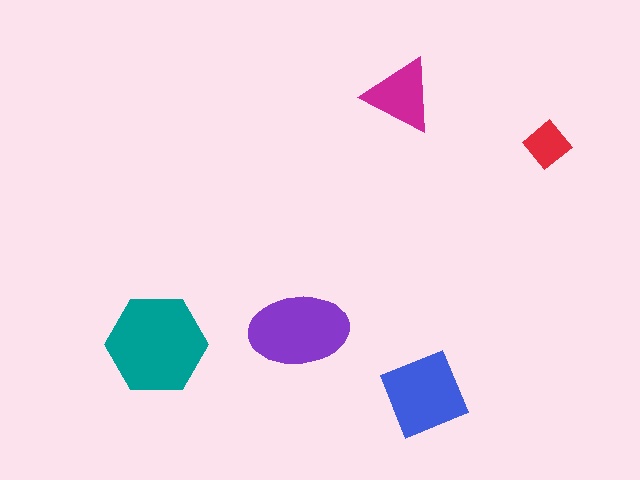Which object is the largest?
The teal hexagon.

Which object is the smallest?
The red diamond.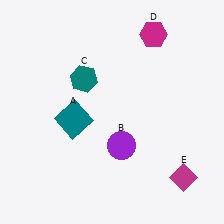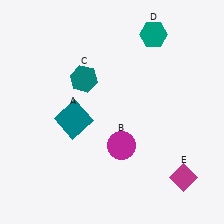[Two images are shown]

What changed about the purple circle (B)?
In Image 1, B is purple. In Image 2, it changed to magenta.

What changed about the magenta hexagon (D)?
In Image 1, D is magenta. In Image 2, it changed to teal.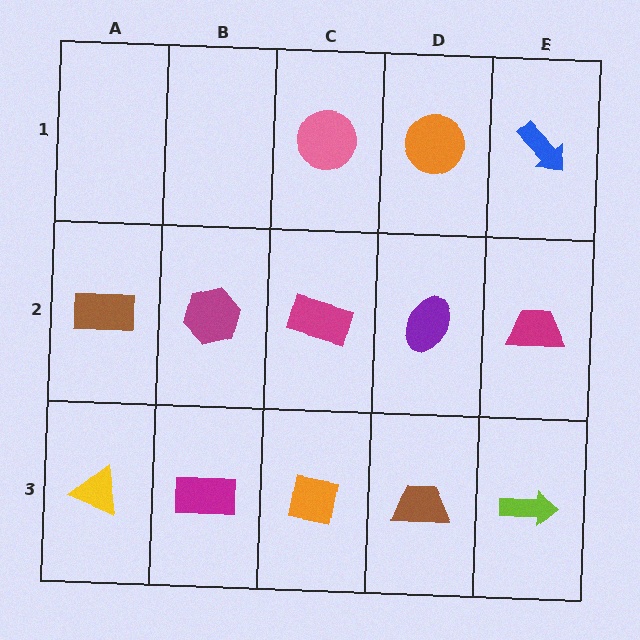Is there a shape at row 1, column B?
No, that cell is empty.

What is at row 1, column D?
An orange circle.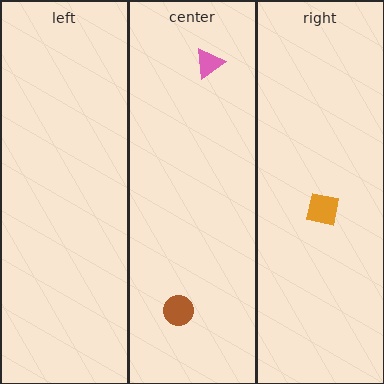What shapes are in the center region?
The brown circle, the pink triangle.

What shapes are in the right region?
The orange square.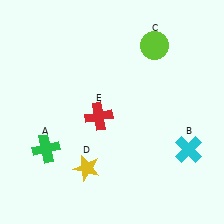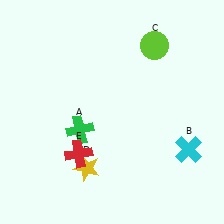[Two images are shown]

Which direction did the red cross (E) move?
The red cross (E) moved down.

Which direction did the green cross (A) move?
The green cross (A) moved right.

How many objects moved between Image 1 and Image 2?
2 objects moved between the two images.